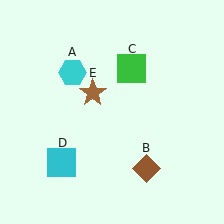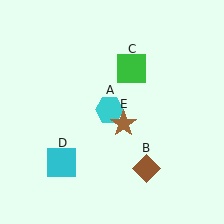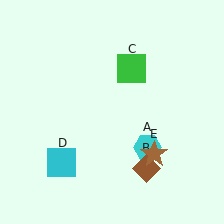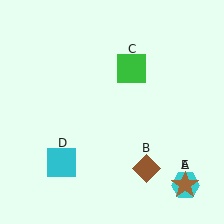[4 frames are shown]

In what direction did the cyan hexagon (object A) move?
The cyan hexagon (object A) moved down and to the right.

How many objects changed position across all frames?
2 objects changed position: cyan hexagon (object A), brown star (object E).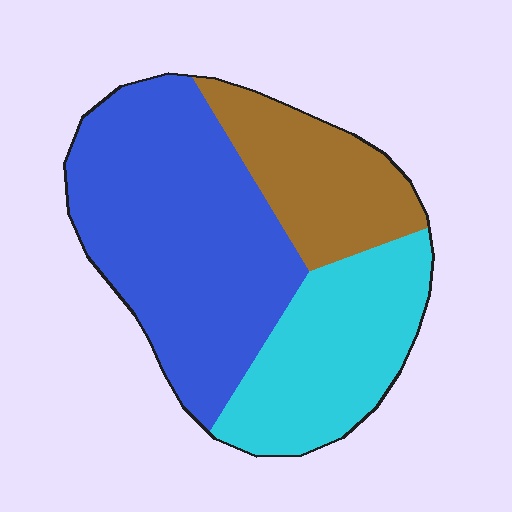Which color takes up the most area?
Blue, at roughly 50%.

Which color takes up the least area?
Brown, at roughly 20%.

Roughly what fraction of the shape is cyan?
Cyan takes up about one quarter (1/4) of the shape.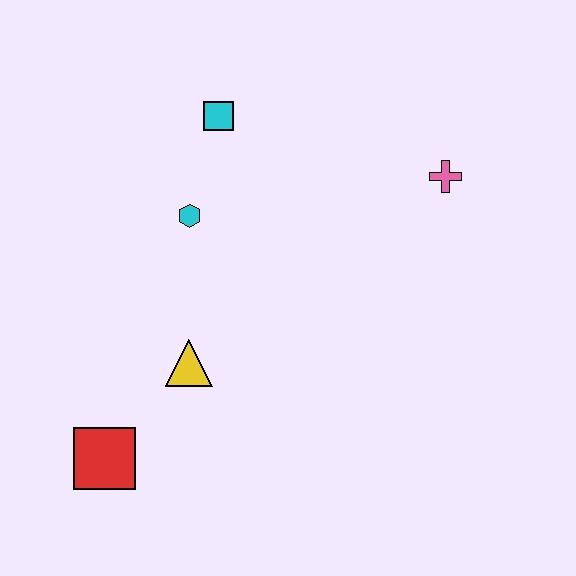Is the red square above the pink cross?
No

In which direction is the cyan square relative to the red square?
The cyan square is above the red square.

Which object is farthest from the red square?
The pink cross is farthest from the red square.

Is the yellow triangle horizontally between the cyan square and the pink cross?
No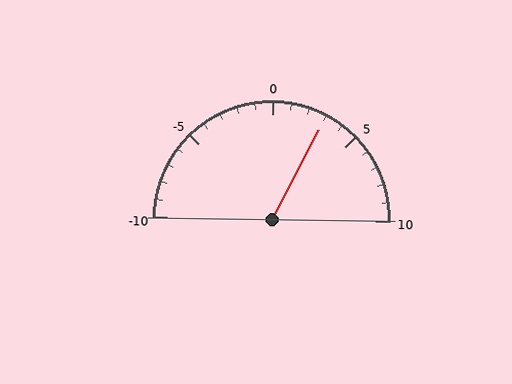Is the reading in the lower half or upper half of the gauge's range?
The reading is in the upper half of the range (-10 to 10).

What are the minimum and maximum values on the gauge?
The gauge ranges from -10 to 10.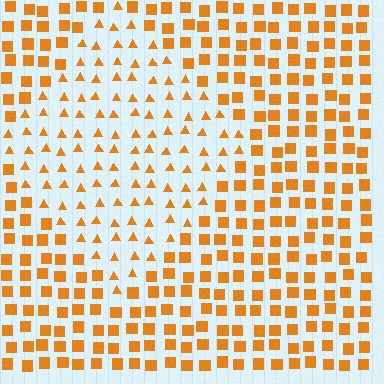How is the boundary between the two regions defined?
The boundary is defined by a change in element shape: triangles inside vs. squares outside. All elements share the same color and spacing.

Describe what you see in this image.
The image is filled with small orange elements arranged in a uniform grid. A diamond-shaped region contains triangles, while the surrounding area contains squares. The boundary is defined purely by the change in element shape.